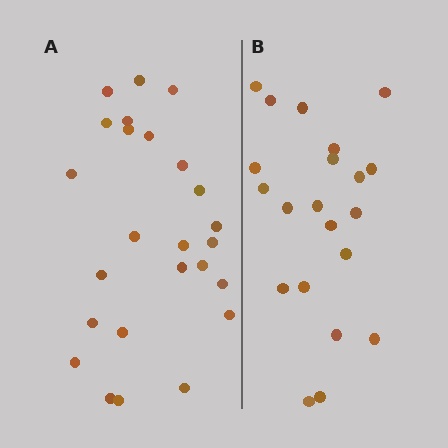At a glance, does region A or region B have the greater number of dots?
Region A (the left region) has more dots.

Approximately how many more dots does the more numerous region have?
Region A has about 4 more dots than region B.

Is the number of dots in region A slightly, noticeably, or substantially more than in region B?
Region A has only slightly more — the two regions are fairly close. The ratio is roughly 1.2 to 1.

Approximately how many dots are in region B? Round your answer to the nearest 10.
About 20 dots. (The exact count is 21, which rounds to 20.)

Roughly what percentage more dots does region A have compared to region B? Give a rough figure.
About 20% more.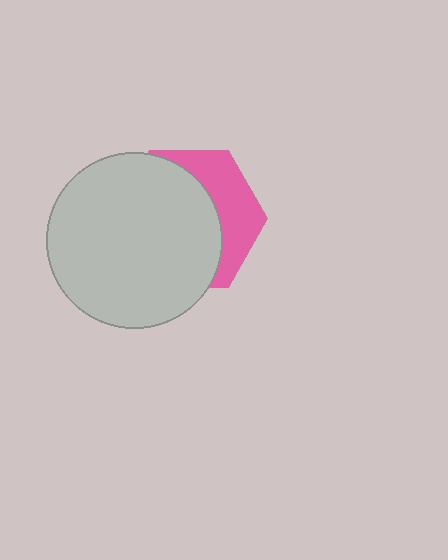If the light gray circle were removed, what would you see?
You would see the complete pink hexagon.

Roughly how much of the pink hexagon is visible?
A small part of it is visible (roughly 34%).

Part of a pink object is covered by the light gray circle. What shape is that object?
It is a hexagon.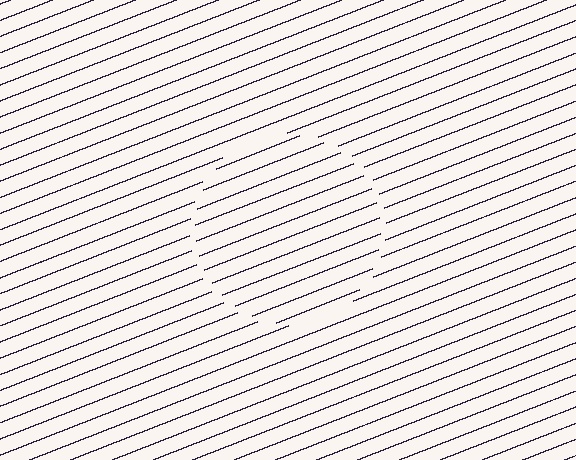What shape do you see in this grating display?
An illusory circle. The interior of the shape contains the same grating, shifted by half a period — the contour is defined by the phase discontinuity where line-ends from the inner and outer gratings abut.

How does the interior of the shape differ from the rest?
The interior of the shape contains the same grating, shifted by half a period — the contour is defined by the phase discontinuity where line-ends from the inner and outer gratings abut.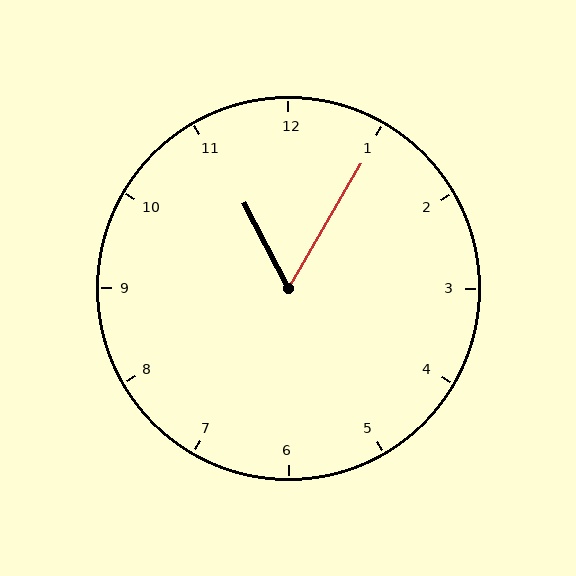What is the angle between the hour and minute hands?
Approximately 58 degrees.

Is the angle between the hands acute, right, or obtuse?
It is acute.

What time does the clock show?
11:05.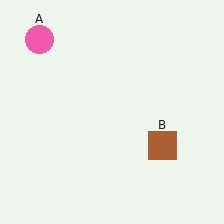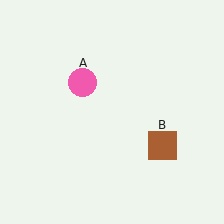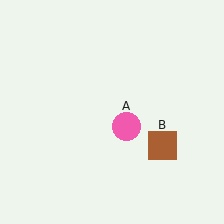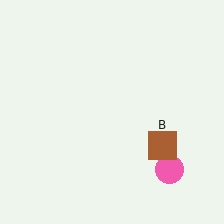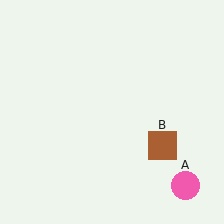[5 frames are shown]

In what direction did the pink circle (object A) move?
The pink circle (object A) moved down and to the right.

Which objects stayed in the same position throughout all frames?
Brown square (object B) remained stationary.